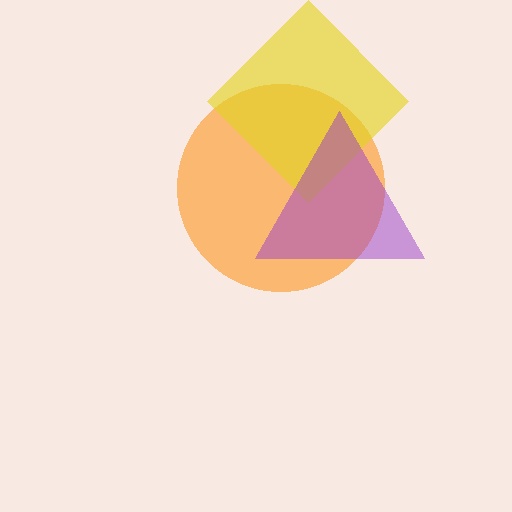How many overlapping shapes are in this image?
There are 3 overlapping shapes in the image.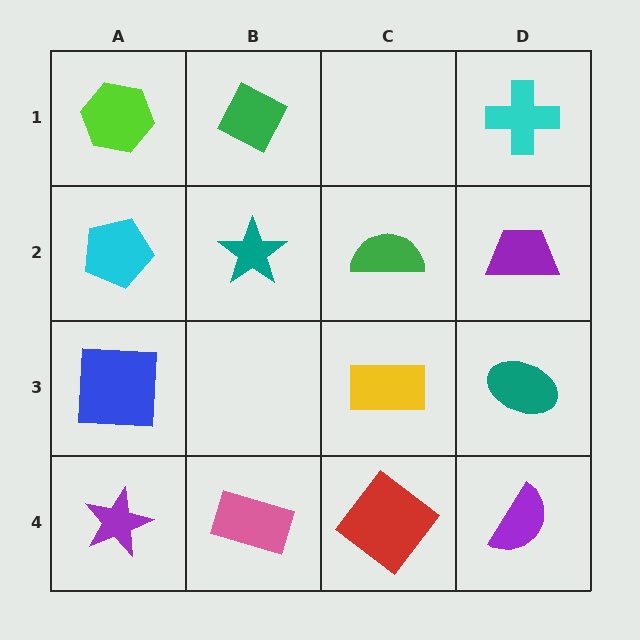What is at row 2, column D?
A purple trapezoid.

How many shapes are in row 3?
3 shapes.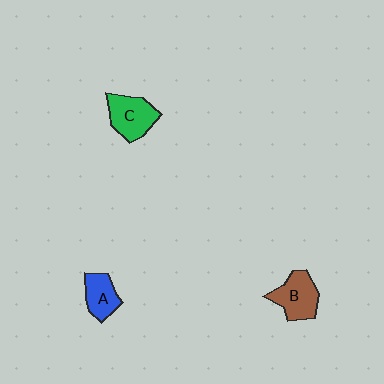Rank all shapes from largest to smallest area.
From largest to smallest: C (green), B (brown), A (blue).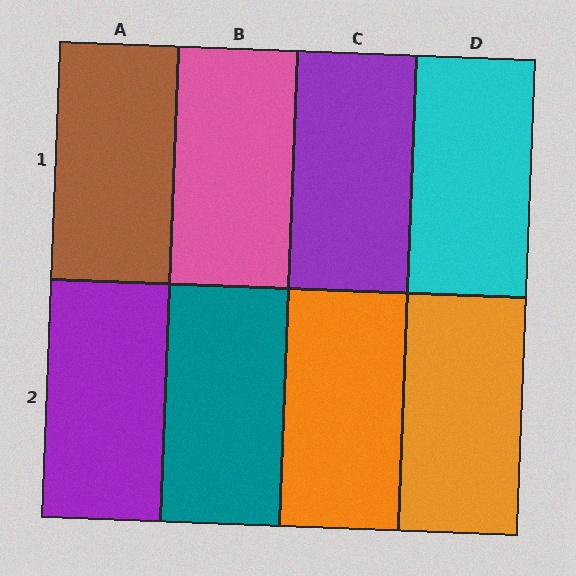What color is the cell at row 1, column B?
Pink.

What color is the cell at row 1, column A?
Brown.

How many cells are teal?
1 cell is teal.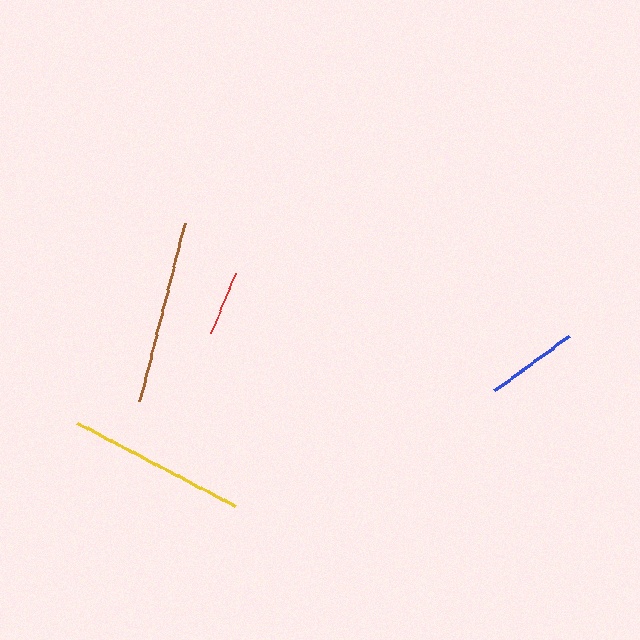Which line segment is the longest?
The brown line is the longest at approximately 184 pixels.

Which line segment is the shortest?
The red line is the shortest at approximately 65 pixels.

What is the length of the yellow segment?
The yellow segment is approximately 178 pixels long.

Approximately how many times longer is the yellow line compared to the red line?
The yellow line is approximately 2.7 times the length of the red line.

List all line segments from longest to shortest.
From longest to shortest: brown, yellow, blue, red.